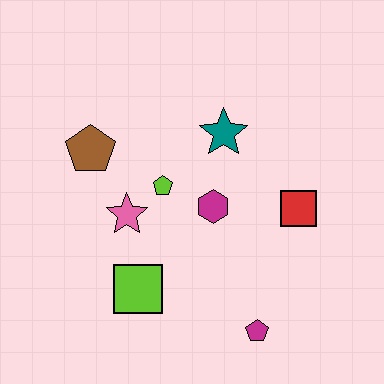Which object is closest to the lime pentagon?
The pink star is closest to the lime pentagon.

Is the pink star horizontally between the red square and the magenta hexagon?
No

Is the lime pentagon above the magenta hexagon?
Yes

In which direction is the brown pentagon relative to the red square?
The brown pentagon is to the left of the red square.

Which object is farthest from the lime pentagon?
The magenta pentagon is farthest from the lime pentagon.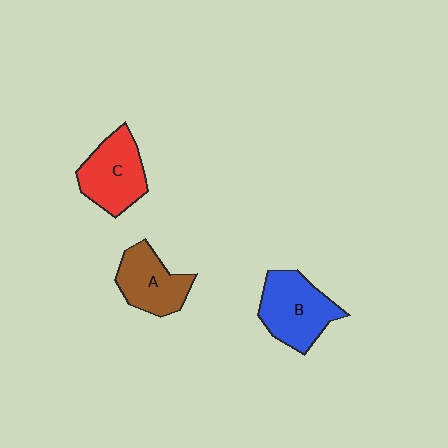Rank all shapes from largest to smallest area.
From largest to smallest: B (blue), C (red), A (brown).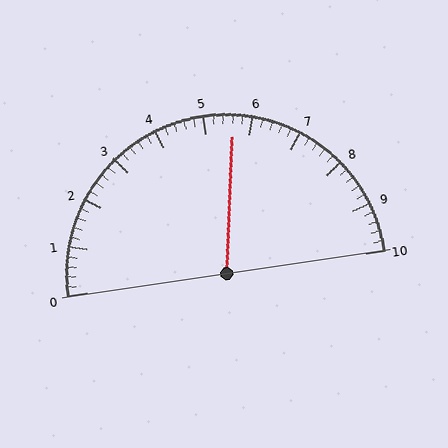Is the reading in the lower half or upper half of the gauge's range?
The reading is in the upper half of the range (0 to 10).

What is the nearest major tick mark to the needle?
The nearest major tick mark is 6.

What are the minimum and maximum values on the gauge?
The gauge ranges from 0 to 10.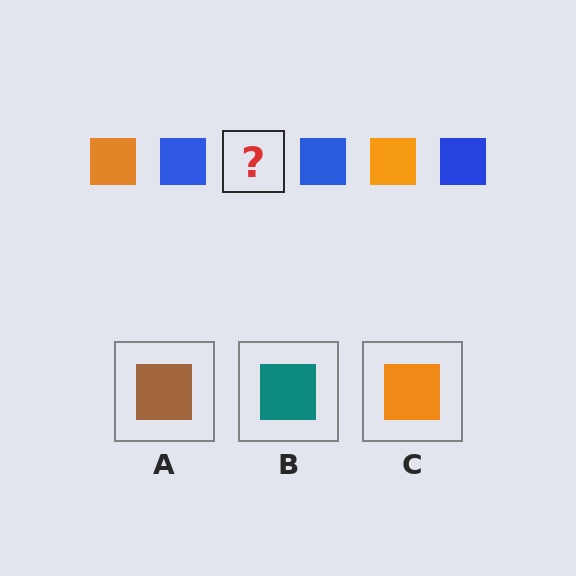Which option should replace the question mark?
Option C.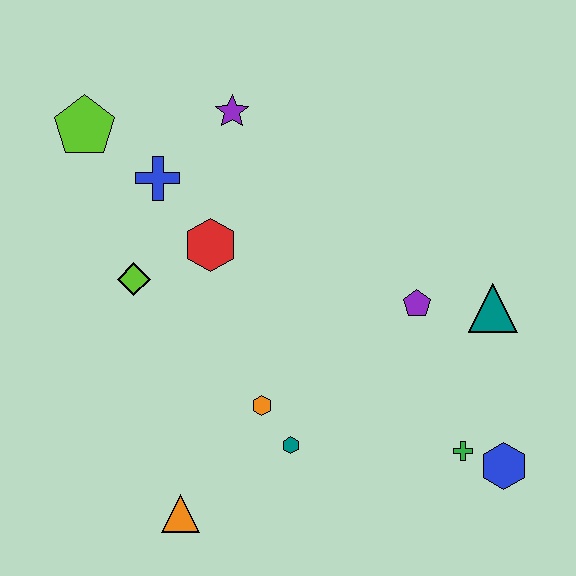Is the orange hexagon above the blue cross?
No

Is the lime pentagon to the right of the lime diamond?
No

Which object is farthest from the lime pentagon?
The blue hexagon is farthest from the lime pentagon.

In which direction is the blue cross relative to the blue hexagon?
The blue cross is to the left of the blue hexagon.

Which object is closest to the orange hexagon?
The teal hexagon is closest to the orange hexagon.